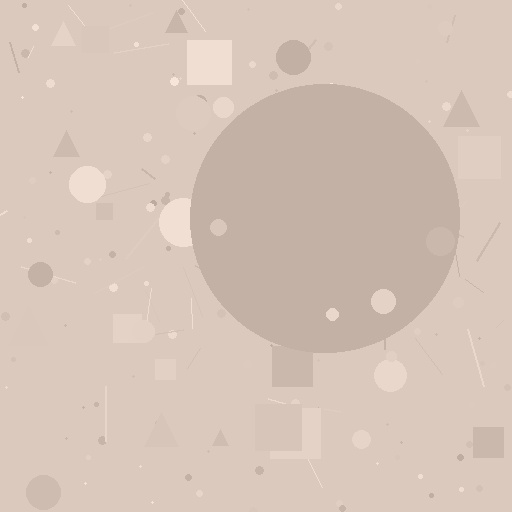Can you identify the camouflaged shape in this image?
The camouflaged shape is a circle.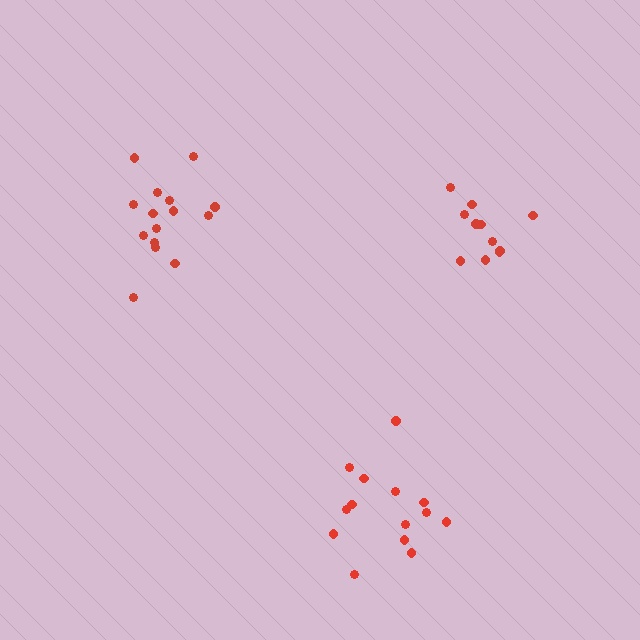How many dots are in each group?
Group 1: 14 dots, Group 2: 12 dots, Group 3: 15 dots (41 total).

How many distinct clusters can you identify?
There are 3 distinct clusters.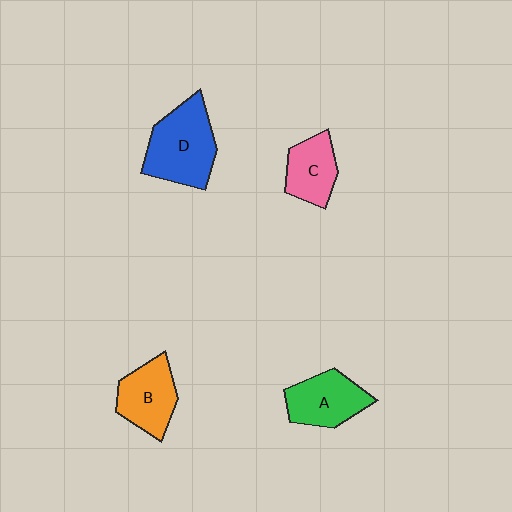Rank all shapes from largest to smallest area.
From largest to smallest: D (blue), A (green), B (orange), C (pink).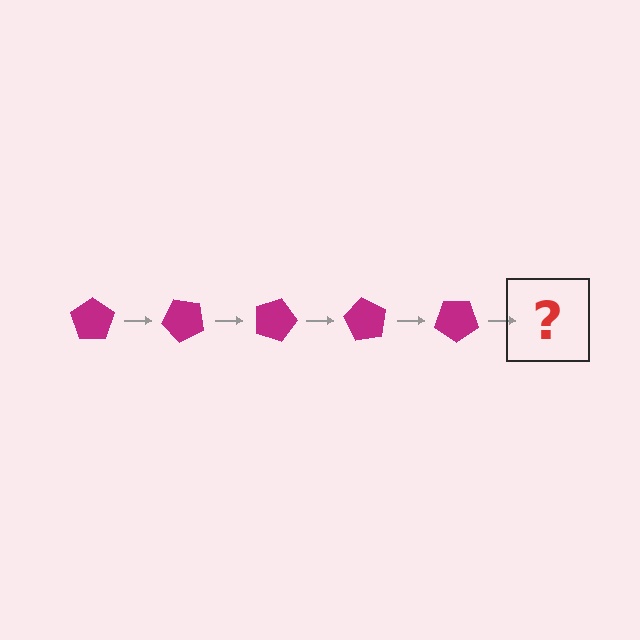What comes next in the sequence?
The next element should be a magenta pentagon rotated 225 degrees.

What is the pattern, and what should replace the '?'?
The pattern is that the pentagon rotates 45 degrees each step. The '?' should be a magenta pentagon rotated 225 degrees.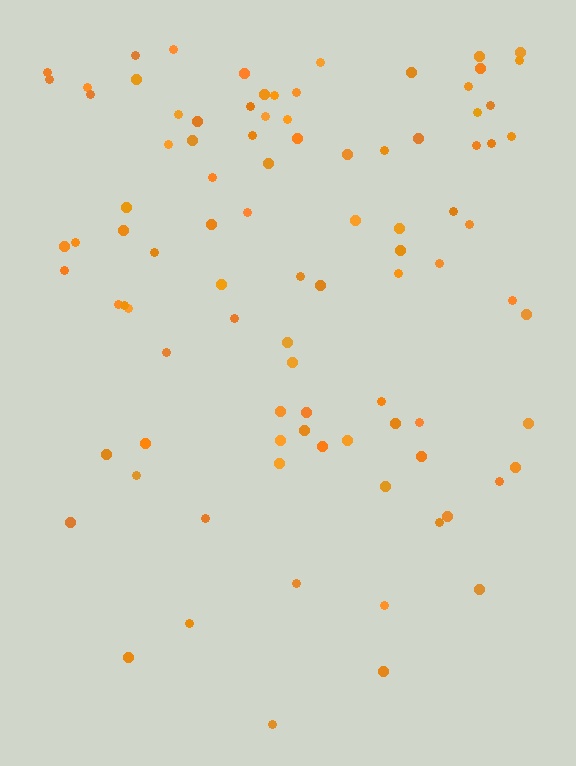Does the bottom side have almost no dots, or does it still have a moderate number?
Still a moderate number, just noticeably fewer than the top.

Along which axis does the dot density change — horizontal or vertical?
Vertical.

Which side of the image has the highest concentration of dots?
The top.